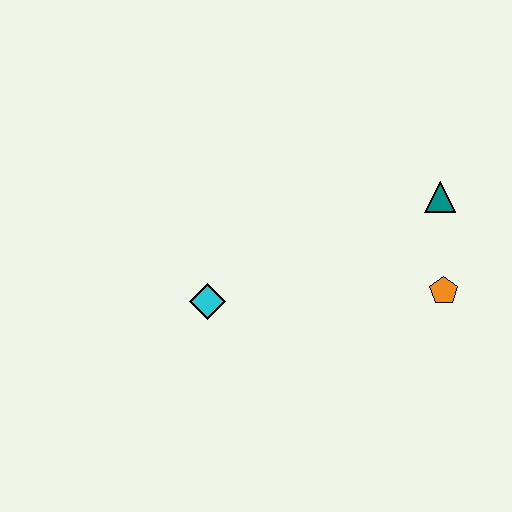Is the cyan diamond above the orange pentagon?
No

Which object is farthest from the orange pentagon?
The cyan diamond is farthest from the orange pentagon.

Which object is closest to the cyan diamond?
The orange pentagon is closest to the cyan diamond.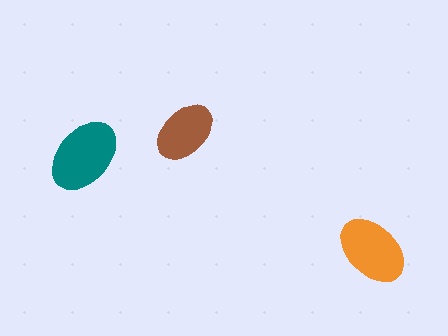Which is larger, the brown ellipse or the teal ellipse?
The teal one.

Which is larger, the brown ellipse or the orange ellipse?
The orange one.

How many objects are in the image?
There are 3 objects in the image.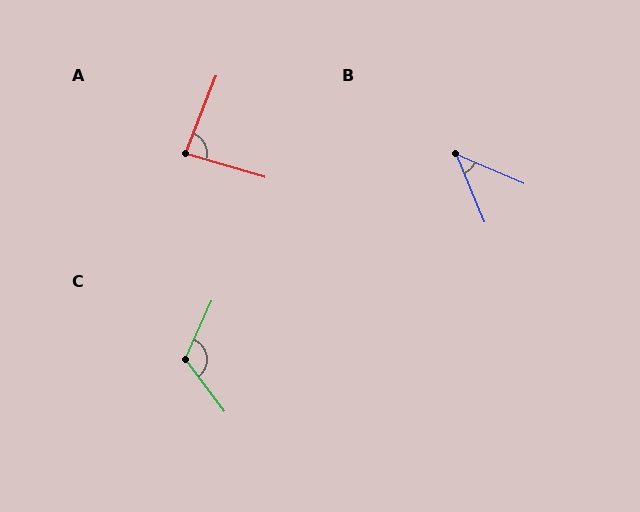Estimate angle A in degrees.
Approximately 84 degrees.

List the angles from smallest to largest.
B (44°), A (84°), C (119°).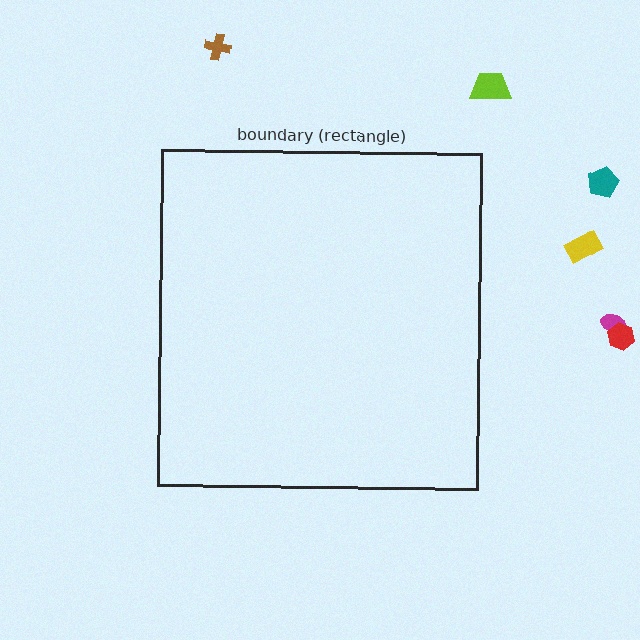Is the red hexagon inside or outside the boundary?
Outside.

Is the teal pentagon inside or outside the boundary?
Outside.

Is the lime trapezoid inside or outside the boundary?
Outside.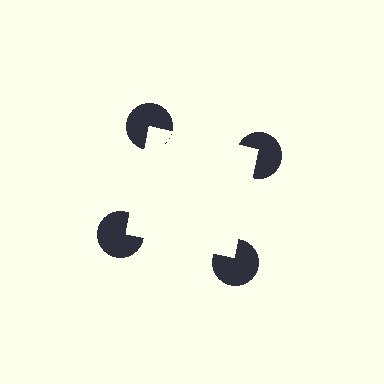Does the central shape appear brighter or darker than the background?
It typically appears slightly brighter than the background, even though no actual brightness change is drawn.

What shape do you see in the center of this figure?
An illusory square — its edges are inferred from the aligned wedge cuts in the pac-man discs, not physically drawn.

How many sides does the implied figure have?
4 sides.